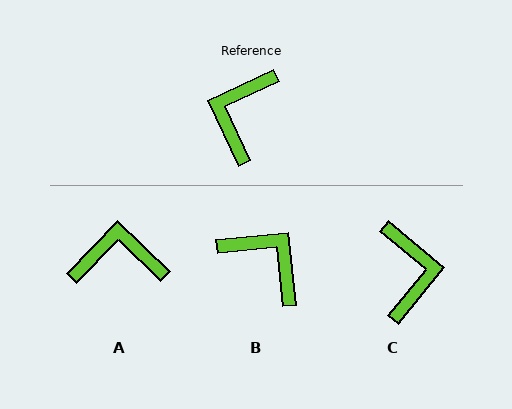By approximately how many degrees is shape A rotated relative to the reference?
Approximately 69 degrees clockwise.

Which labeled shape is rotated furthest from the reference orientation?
C, about 154 degrees away.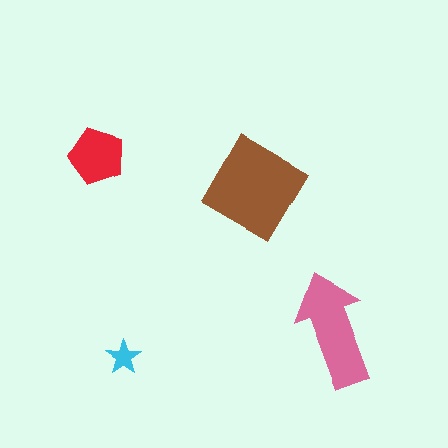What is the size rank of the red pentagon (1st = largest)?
3rd.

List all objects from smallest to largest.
The cyan star, the red pentagon, the pink arrow, the brown diamond.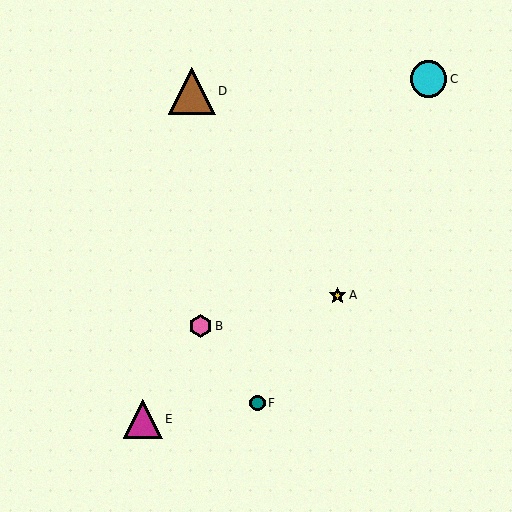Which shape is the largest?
The brown triangle (labeled D) is the largest.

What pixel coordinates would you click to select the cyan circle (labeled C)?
Click at (429, 79) to select the cyan circle C.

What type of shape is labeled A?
Shape A is a yellow star.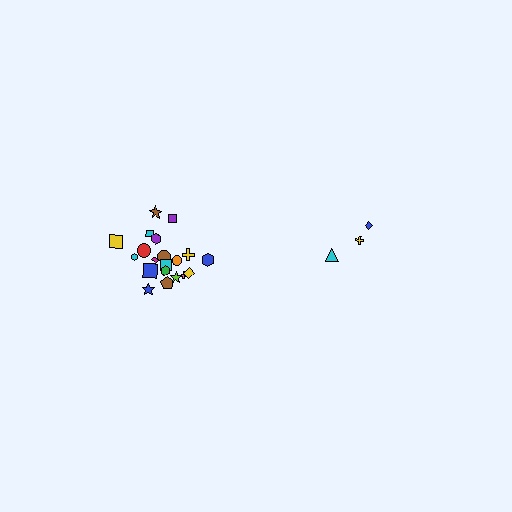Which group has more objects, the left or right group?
The left group.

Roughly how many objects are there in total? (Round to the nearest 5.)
Roughly 25 objects in total.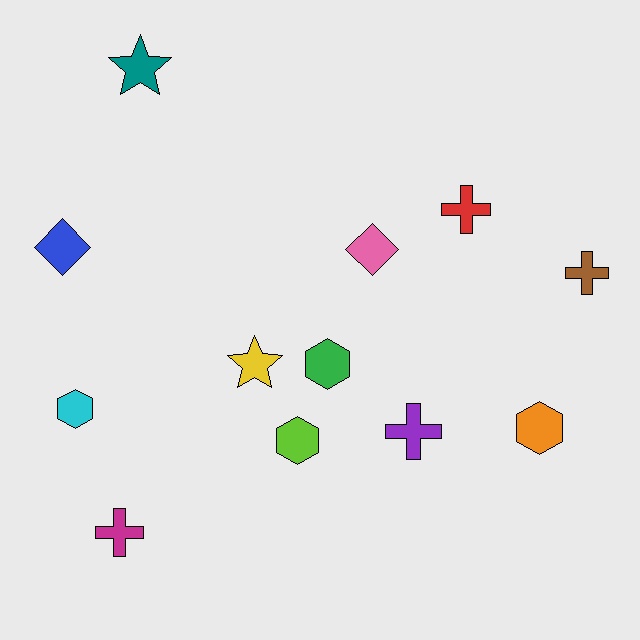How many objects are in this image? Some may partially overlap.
There are 12 objects.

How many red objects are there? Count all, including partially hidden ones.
There is 1 red object.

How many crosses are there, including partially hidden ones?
There are 4 crosses.